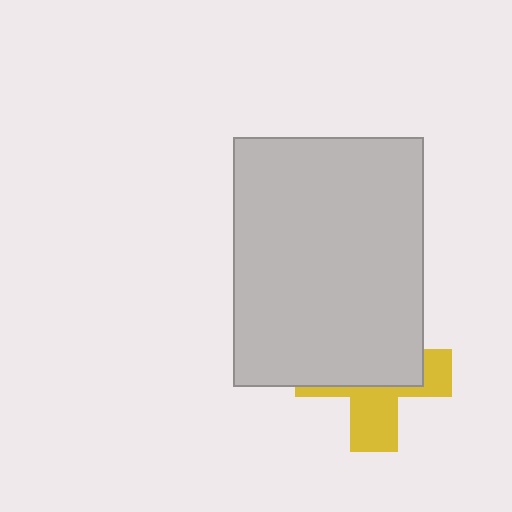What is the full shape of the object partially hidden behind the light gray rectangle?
The partially hidden object is a yellow cross.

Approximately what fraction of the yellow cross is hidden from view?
Roughly 59% of the yellow cross is hidden behind the light gray rectangle.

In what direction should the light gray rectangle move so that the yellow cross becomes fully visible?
The light gray rectangle should move up. That is the shortest direction to clear the overlap and leave the yellow cross fully visible.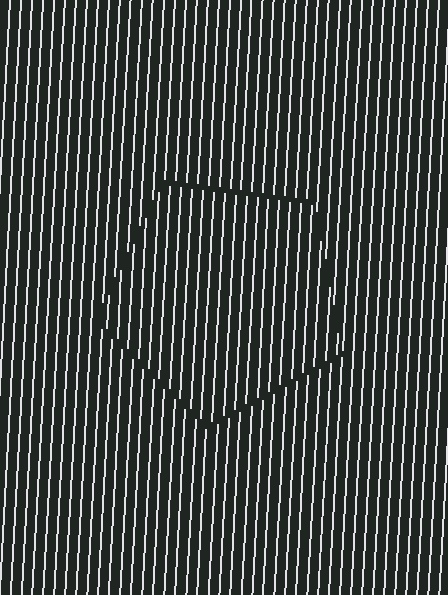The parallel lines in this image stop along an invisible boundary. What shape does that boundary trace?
An illusory pentagon. The interior of the shape contains the same grating, shifted by half a period — the contour is defined by the phase discontinuity where line-ends from the inner and outer gratings abut.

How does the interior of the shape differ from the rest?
The interior of the shape contains the same grating, shifted by half a period — the contour is defined by the phase discontinuity where line-ends from the inner and outer gratings abut.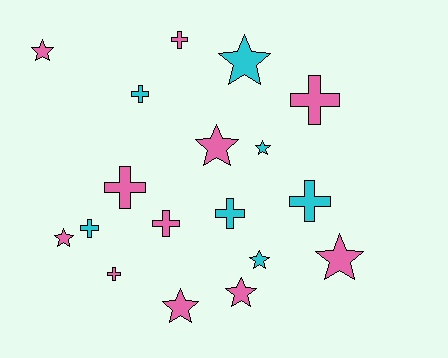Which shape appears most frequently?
Star, with 9 objects.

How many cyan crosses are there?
There are 4 cyan crosses.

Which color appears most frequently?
Pink, with 11 objects.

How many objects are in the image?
There are 18 objects.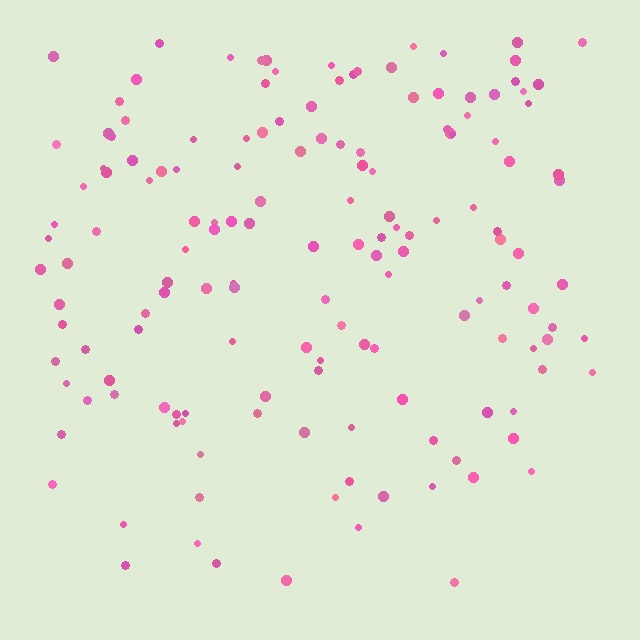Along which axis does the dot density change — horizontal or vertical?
Vertical.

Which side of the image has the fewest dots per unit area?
The bottom.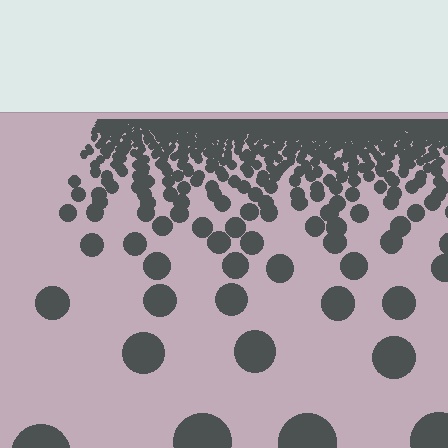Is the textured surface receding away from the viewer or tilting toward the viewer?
The surface is receding away from the viewer. Texture elements get smaller and denser toward the top.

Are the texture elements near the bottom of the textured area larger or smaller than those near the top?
Larger. Near the bottom, elements are closer to the viewer and appear at a bigger on-screen size.